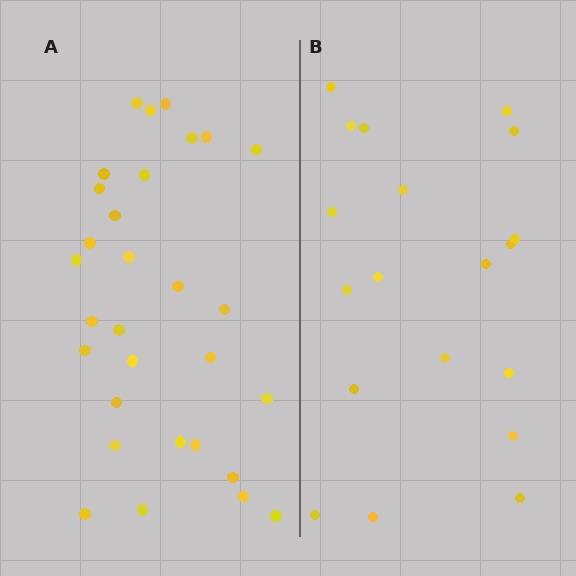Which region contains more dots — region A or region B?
Region A (the left region) has more dots.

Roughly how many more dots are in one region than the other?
Region A has roughly 12 or so more dots than region B.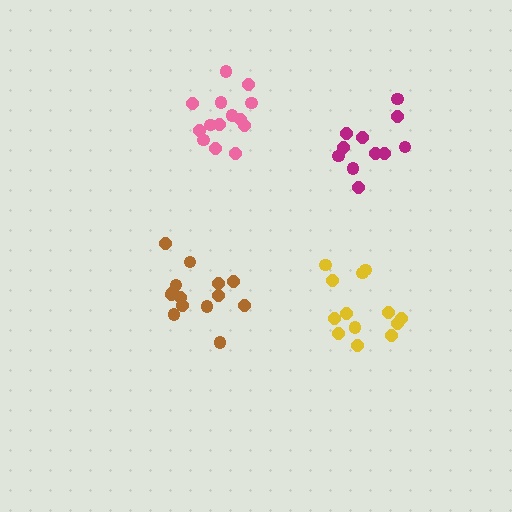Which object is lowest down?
The yellow cluster is bottommost.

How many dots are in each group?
Group 1: 14 dots, Group 2: 13 dots, Group 3: 11 dots, Group 4: 14 dots (52 total).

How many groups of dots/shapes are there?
There are 4 groups.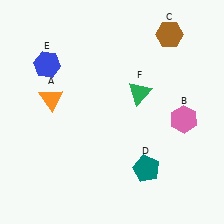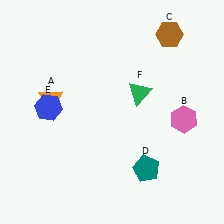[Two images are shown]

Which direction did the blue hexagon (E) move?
The blue hexagon (E) moved down.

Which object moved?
The blue hexagon (E) moved down.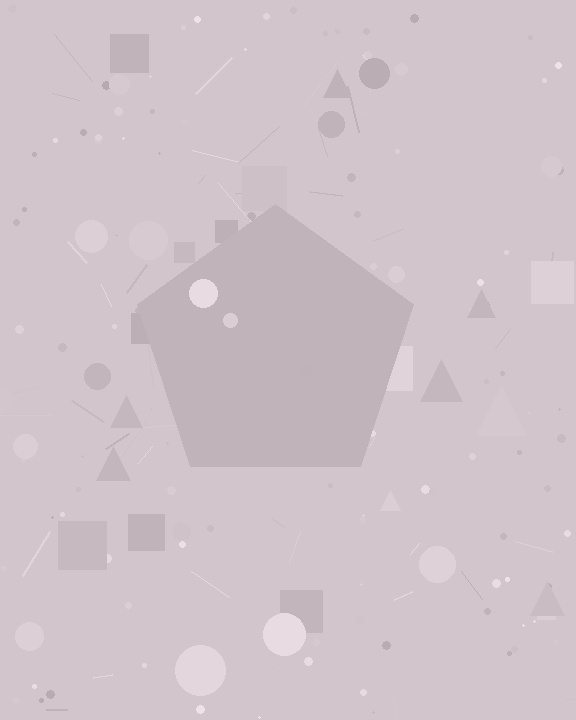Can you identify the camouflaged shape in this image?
The camouflaged shape is a pentagon.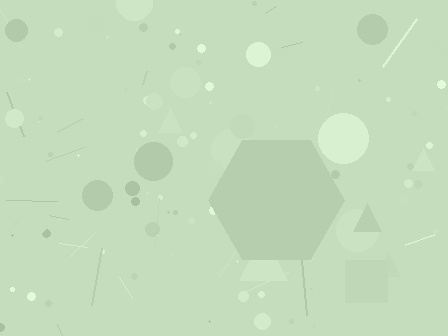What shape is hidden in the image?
A hexagon is hidden in the image.